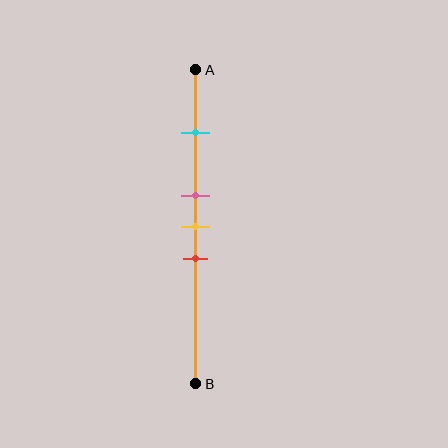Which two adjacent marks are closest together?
The pink and yellow marks are the closest adjacent pair.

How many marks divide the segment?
There are 4 marks dividing the segment.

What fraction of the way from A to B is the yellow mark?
The yellow mark is approximately 50% (0.5) of the way from A to B.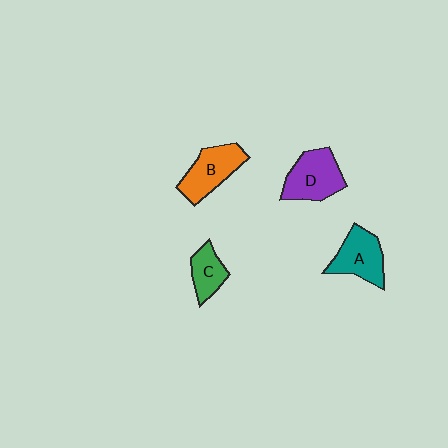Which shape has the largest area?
Shape D (purple).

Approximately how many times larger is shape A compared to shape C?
Approximately 1.5 times.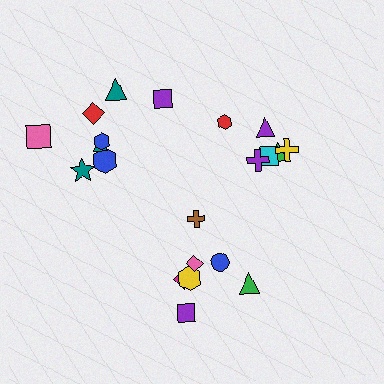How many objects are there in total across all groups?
There are 21 objects.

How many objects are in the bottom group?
There are 7 objects.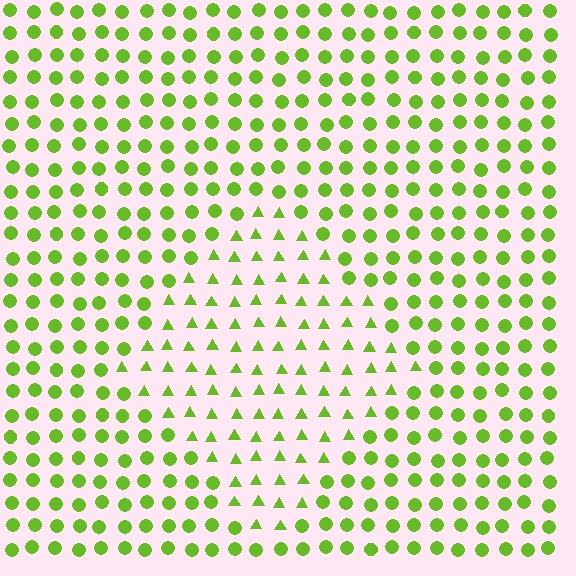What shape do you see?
I see a diamond.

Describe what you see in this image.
The image is filled with small lime elements arranged in a uniform grid. A diamond-shaped region contains triangles, while the surrounding area contains circles. The boundary is defined purely by the change in element shape.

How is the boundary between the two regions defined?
The boundary is defined by a change in element shape: triangles inside vs. circles outside. All elements share the same color and spacing.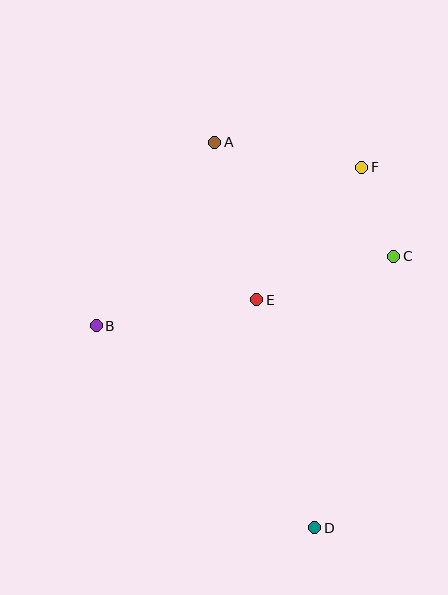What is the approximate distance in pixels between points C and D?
The distance between C and D is approximately 283 pixels.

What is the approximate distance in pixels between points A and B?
The distance between A and B is approximately 218 pixels.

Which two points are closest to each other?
Points C and F are closest to each other.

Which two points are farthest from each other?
Points A and D are farthest from each other.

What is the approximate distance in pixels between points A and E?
The distance between A and E is approximately 163 pixels.